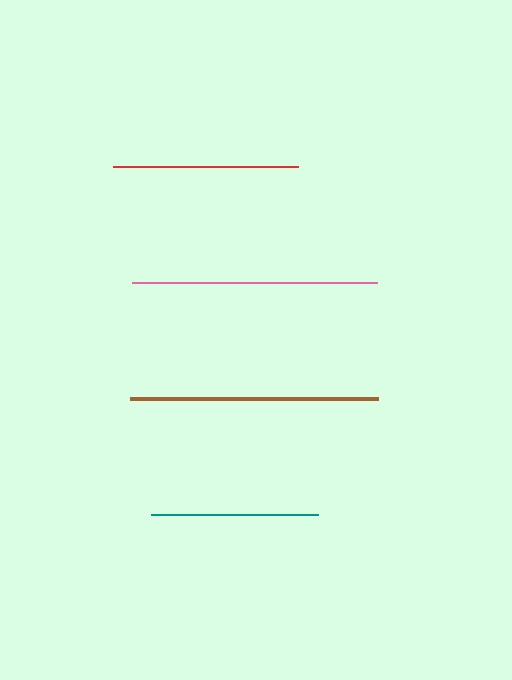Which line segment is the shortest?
The teal line is the shortest at approximately 167 pixels.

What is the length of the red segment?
The red segment is approximately 184 pixels long.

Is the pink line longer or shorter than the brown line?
The brown line is longer than the pink line.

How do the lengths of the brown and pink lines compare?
The brown and pink lines are approximately the same length.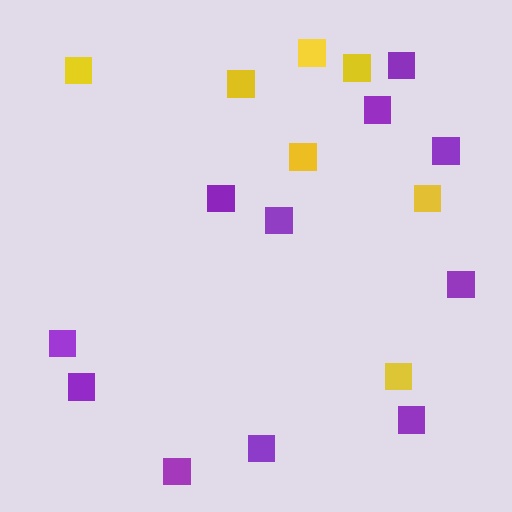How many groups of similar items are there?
There are 2 groups: one group of purple squares (11) and one group of yellow squares (7).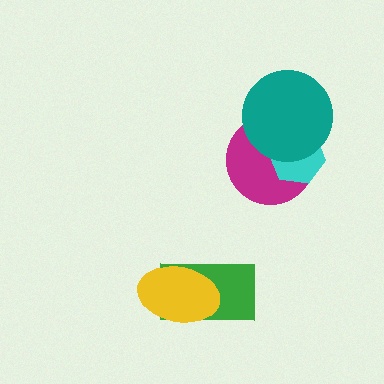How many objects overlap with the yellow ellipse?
1 object overlaps with the yellow ellipse.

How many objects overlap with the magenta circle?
2 objects overlap with the magenta circle.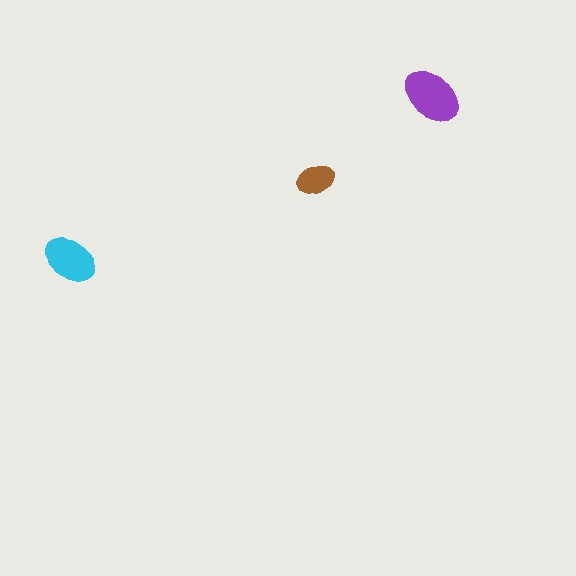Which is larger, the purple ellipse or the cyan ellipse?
The purple one.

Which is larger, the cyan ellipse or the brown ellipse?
The cyan one.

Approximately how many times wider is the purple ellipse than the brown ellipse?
About 1.5 times wider.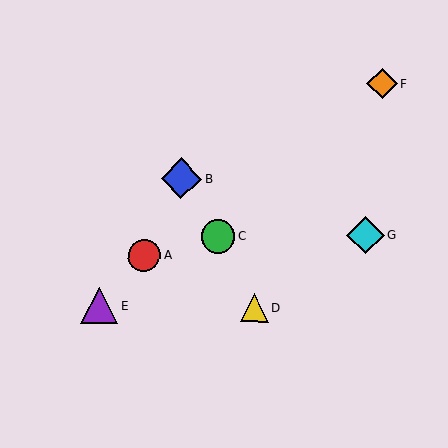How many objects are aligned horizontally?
2 objects (D, E) are aligned horizontally.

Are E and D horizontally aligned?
Yes, both are at y≈306.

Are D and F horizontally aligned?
No, D is at y≈308 and F is at y≈84.